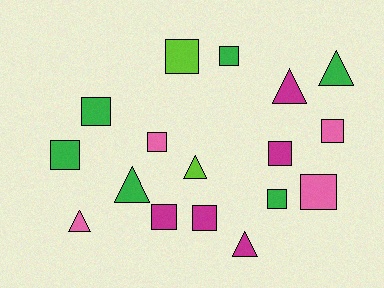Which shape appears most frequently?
Square, with 11 objects.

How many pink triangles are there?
There is 1 pink triangle.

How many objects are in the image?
There are 17 objects.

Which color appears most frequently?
Green, with 6 objects.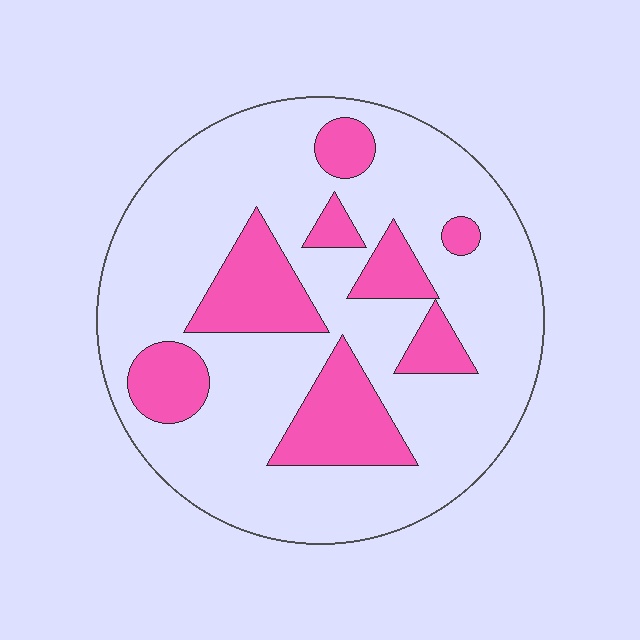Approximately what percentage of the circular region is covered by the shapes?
Approximately 25%.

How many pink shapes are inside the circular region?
8.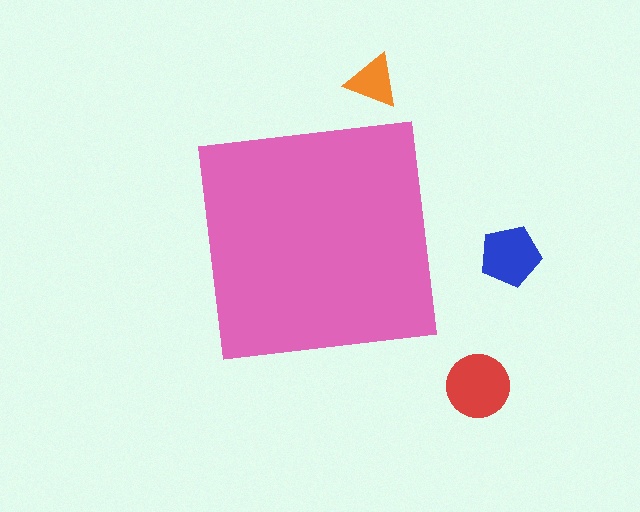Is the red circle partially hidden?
No, the red circle is fully visible.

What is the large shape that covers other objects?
A pink square.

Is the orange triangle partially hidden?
No, the orange triangle is fully visible.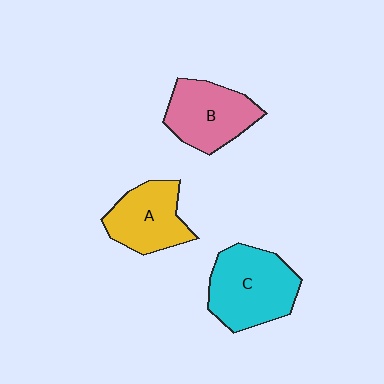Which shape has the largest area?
Shape C (cyan).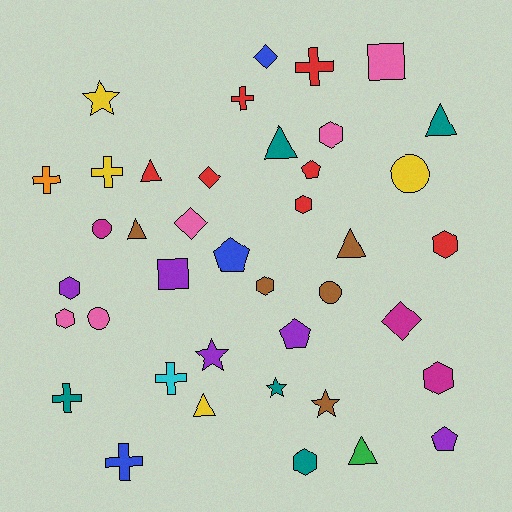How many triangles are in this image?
There are 7 triangles.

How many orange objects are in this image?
There is 1 orange object.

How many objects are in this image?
There are 40 objects.